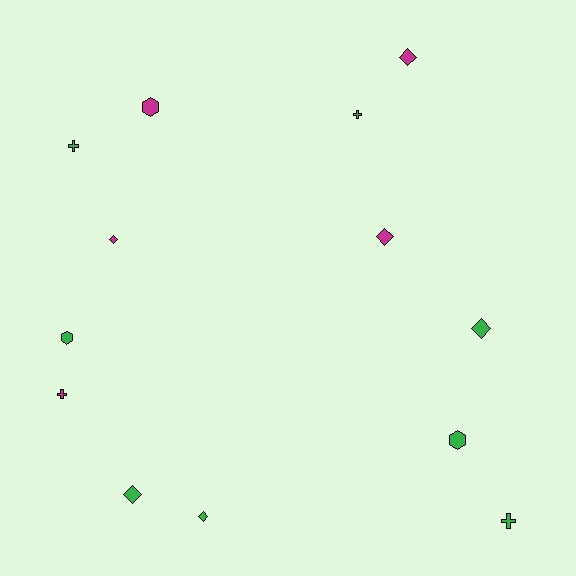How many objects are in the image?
There are 13 objects.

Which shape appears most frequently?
Diamond, with 6 objects.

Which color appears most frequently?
Green, with 8 objects.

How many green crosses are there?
There are 3 green crosses.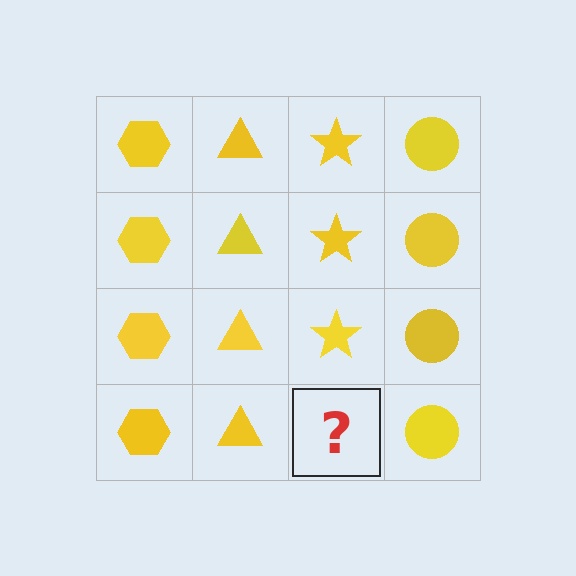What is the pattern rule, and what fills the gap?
The rule is that each column has a consistent shape. The gap should be filled with a yellow star.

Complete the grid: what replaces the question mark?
The question mark should be replaced with a yellow star.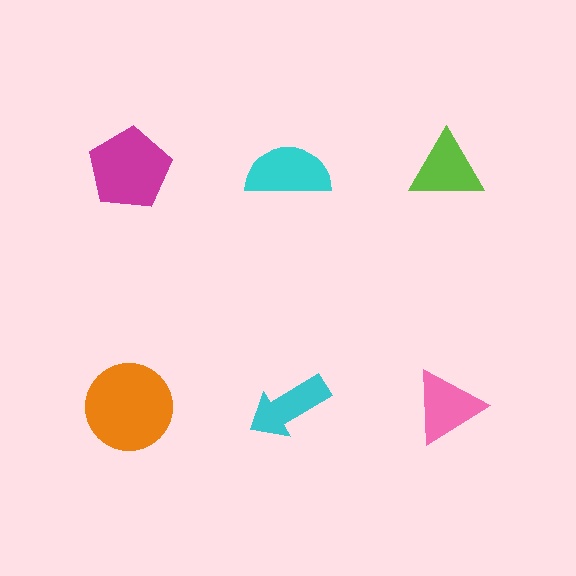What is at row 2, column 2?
A cyan arrow.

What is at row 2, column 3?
A pink triangle.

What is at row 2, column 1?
An orange circle.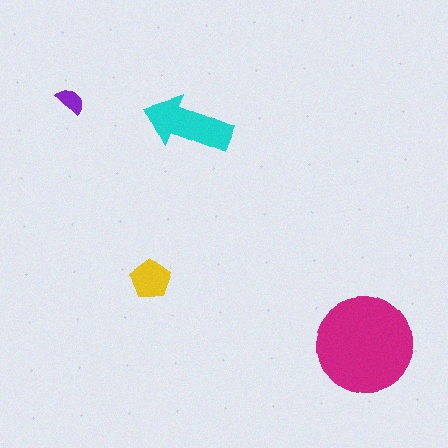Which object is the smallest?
The purple semicircle.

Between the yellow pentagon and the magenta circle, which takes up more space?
The magenta circle.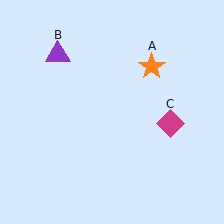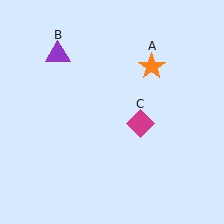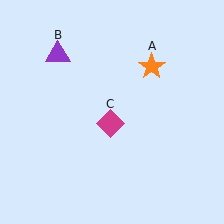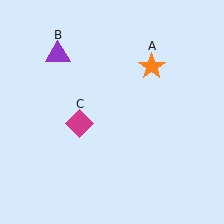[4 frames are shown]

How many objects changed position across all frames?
1 object changed position: magenta diamond (object C).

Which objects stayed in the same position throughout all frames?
Orange star (object A) and purple triangle (object B) remained stationary.